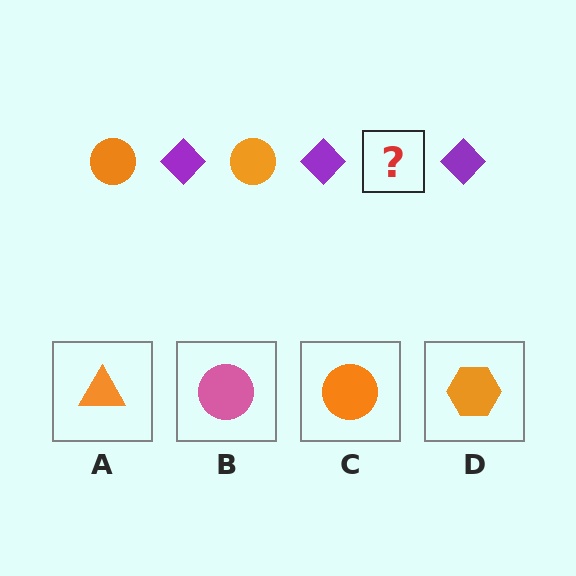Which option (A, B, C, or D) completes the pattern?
C.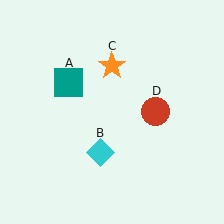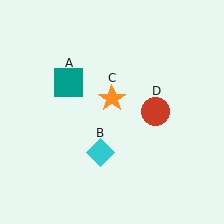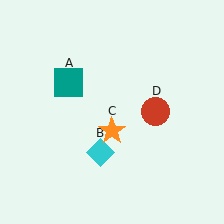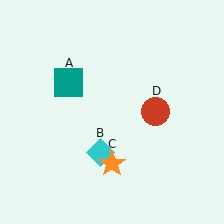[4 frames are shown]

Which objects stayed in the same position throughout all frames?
Teal square (object A) and cyan diamond (object B) and red circle (object D) remained stationary.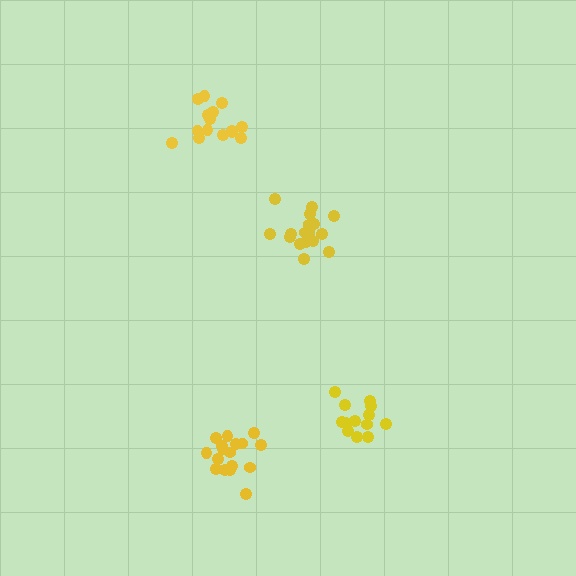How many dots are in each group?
Group 1: 17 dots, Group 2: 18 dots, Group 3: 13 dots, Group 4: 15 dots (63 total).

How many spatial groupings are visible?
There are 4 spatial groupings.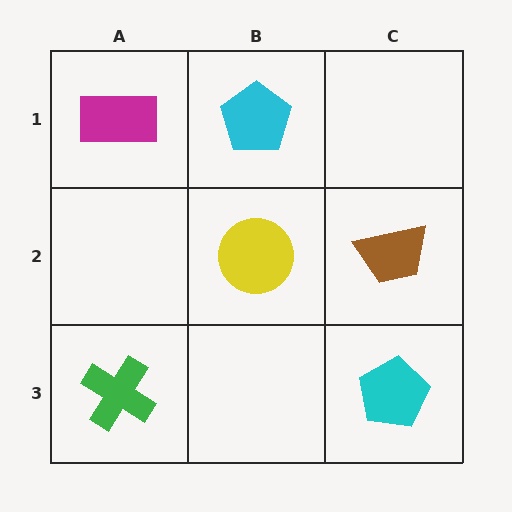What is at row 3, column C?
A cyan pentagon.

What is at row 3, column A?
A green cross.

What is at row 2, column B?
A yellow circle.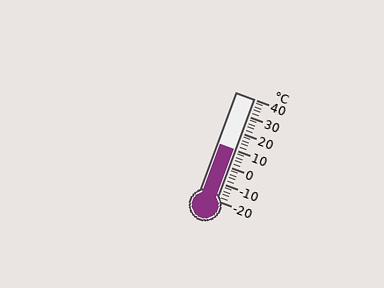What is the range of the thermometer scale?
The thermometer scale ranges from -20°C to 40°C.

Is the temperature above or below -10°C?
The temperature is above -10°C.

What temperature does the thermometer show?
The thermometer shows approximately 10°C.